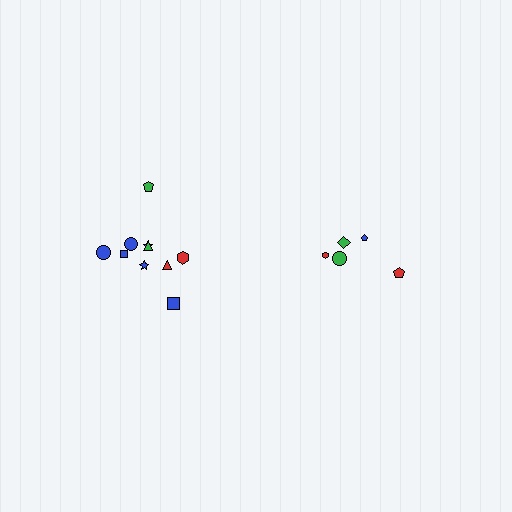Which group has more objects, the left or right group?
The left group.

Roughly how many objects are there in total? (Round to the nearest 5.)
Roughly 15 objects in total.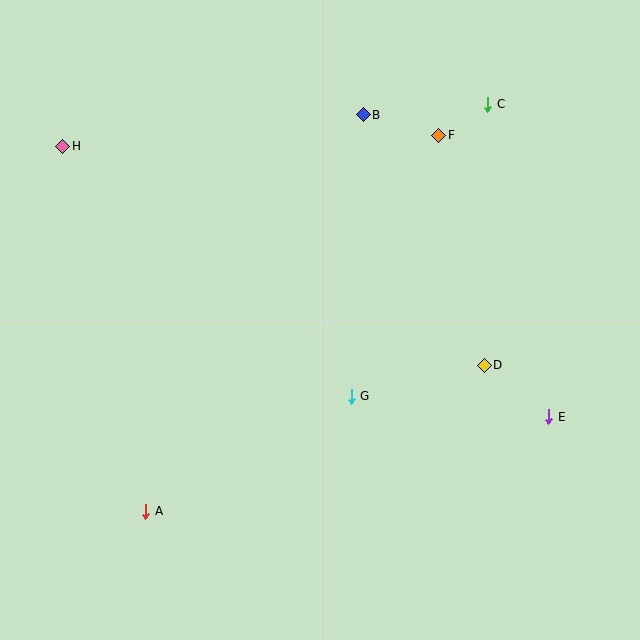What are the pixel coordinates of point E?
Point E is at (549, 417).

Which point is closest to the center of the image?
Point G at (351, 396) is closest to the center.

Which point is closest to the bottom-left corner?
Point A is closest to the bottom-left corner.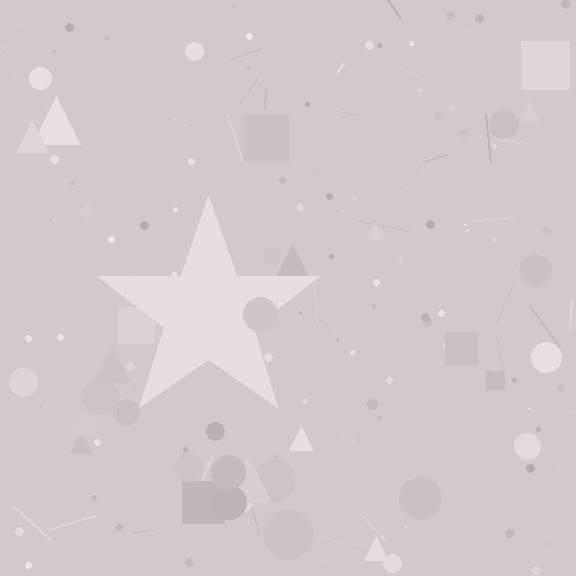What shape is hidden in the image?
A star is hidden in the image.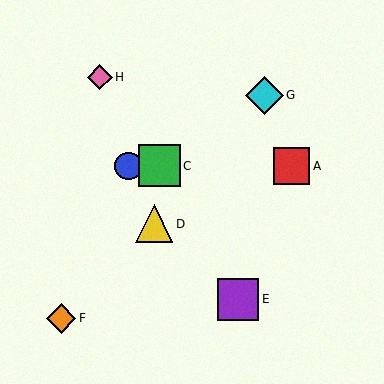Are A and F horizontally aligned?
No, A is at y≈166 and F is at y≈318.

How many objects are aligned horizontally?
3 objects (A, B, C) are aligned horizontally.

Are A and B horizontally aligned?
Yes, both are at y≈166.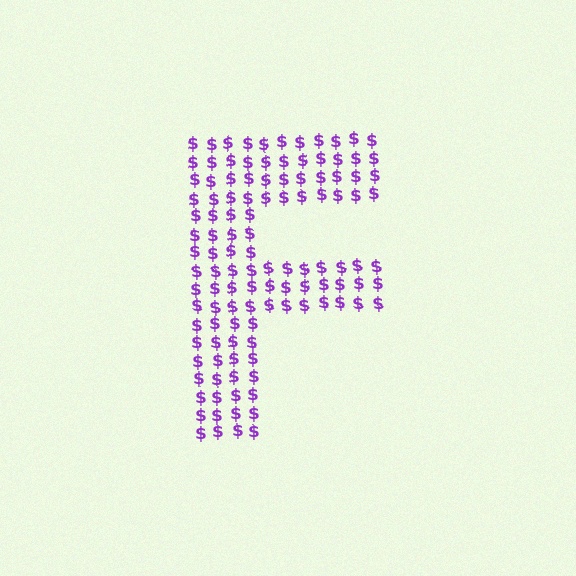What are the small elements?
The small elements are dollar signs.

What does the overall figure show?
The overall figure shows the letter F.